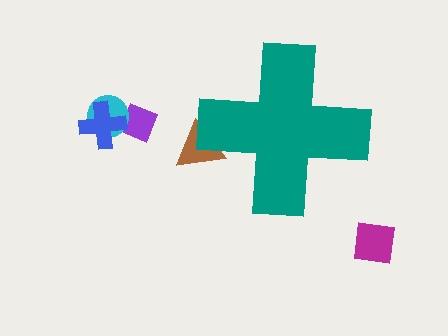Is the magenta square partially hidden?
No, the magenta square is fully visible.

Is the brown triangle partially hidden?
Yes, the brown triangle is partially hidden behind the teal cross.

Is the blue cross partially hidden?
No, the blue cross is fully visible.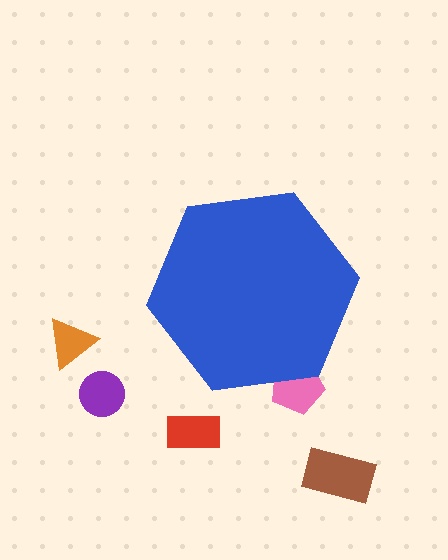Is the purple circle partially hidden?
No, the purple circle is fully visible.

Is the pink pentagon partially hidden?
Yes, the pink pentagon is partially hidden behind the blue hexagon.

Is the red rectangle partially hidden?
No, the red rectangle is fully visible.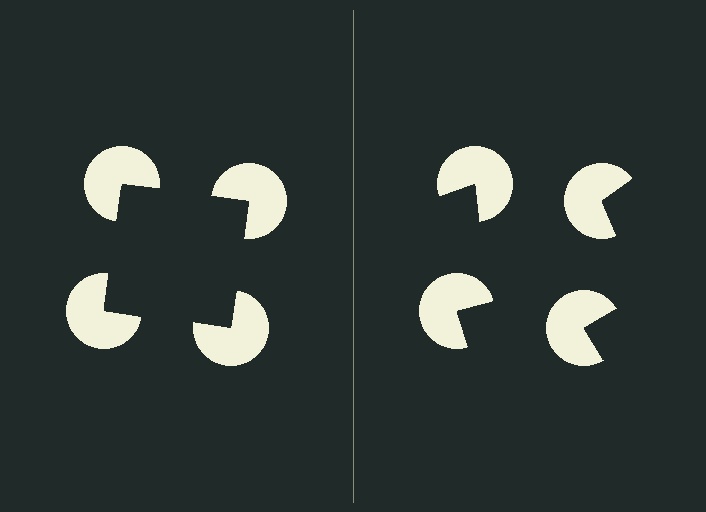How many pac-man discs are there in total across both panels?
8 — 4 on each side.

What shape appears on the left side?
An illusory square.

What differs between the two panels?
The pac-man discs are positioned identically on both sides; only the wedge orientations differ. On the left they align to a square; on the right they are misaligned.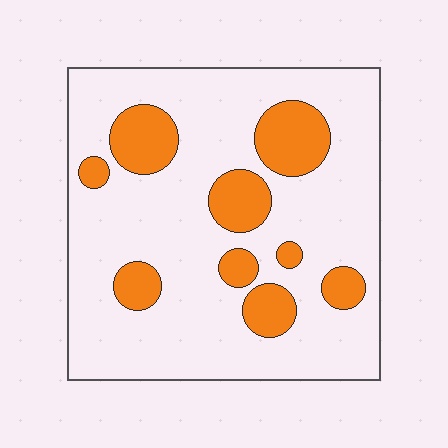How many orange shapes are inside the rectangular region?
9.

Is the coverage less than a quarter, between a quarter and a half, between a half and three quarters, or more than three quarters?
Less than a quarter.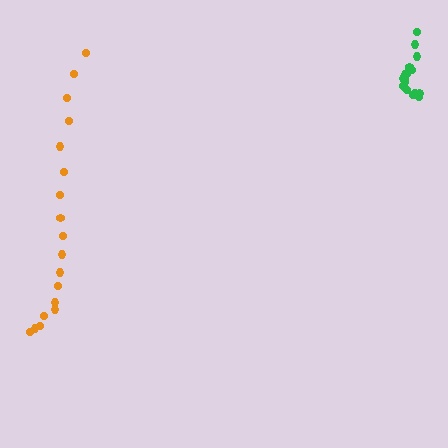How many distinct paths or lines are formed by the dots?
There are 2 distinct paths.